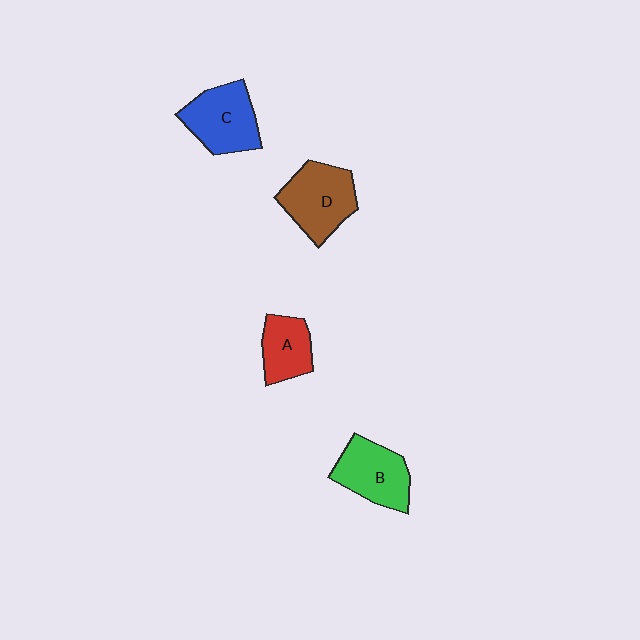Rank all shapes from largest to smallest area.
From largest to smallest: D (brown), C (blue), B (green), A (red).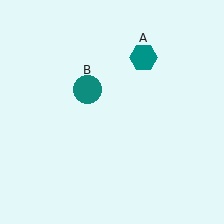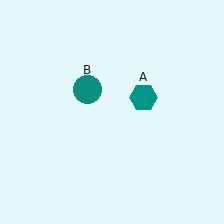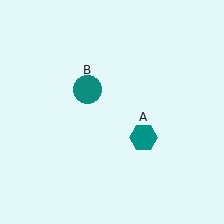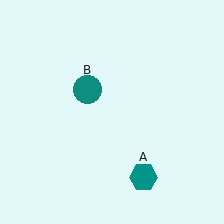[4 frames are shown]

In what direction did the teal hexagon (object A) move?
The teal hexagon (object A) moved down.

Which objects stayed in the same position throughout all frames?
Teal circle (object B) remained stationary.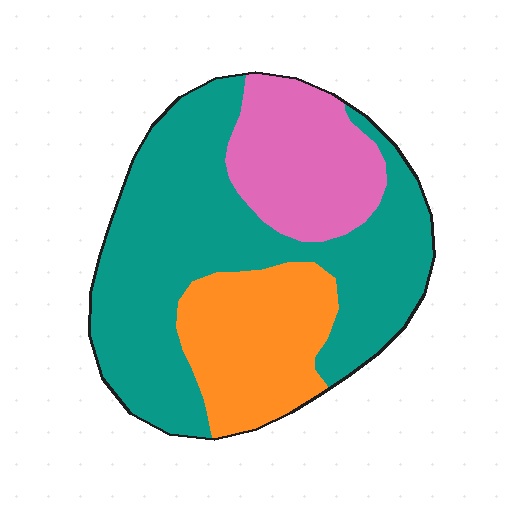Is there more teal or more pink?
Teal.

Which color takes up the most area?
Teal, at roughly 55%.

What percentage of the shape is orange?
Orange covers about 20% of the shape.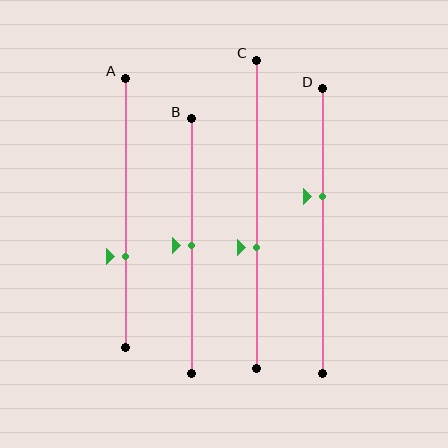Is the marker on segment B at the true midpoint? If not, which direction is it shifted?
Yes, the marker on segment B is at the true midpoint.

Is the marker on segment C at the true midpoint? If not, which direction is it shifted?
No, the marker on segment C is shifted downward by about 11% of the segment length.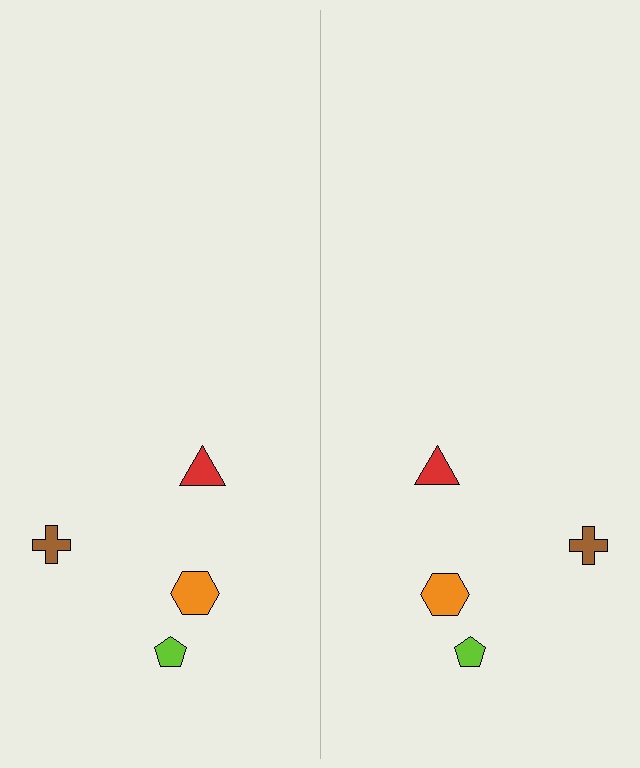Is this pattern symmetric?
Yes, this pattern has bilateral (reflection) symmetry.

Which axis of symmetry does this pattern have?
The pattern has a vertical axis of symmetry running through the center of the image.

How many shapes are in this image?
There are 8 shapes in this image.